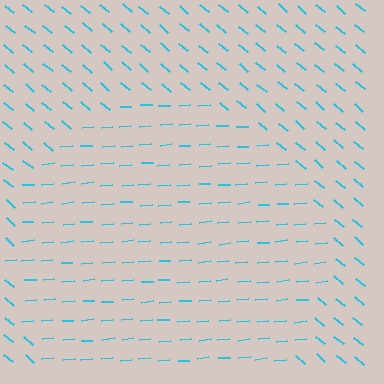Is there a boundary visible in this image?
Yes, there is a texture boundary formed by a change in line orientation.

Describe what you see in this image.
The image is filled with small cyan line segments. A circle region in the image has lines oriented differently from the surrounding lines, creating a visible texture boundary.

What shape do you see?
I see a circle.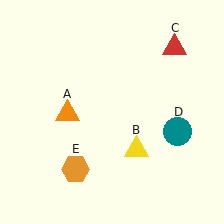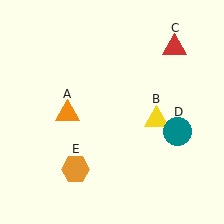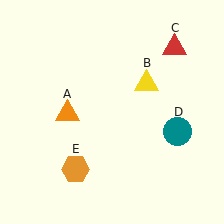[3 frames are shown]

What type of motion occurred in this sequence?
The yellow triangle (object B) rotated counterclockwise around the center of the scene.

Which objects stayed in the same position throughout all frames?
Orange triangle (object A) and red triangle (object C) and teal circle (object D) and orange hexagon (object E) remained stationary.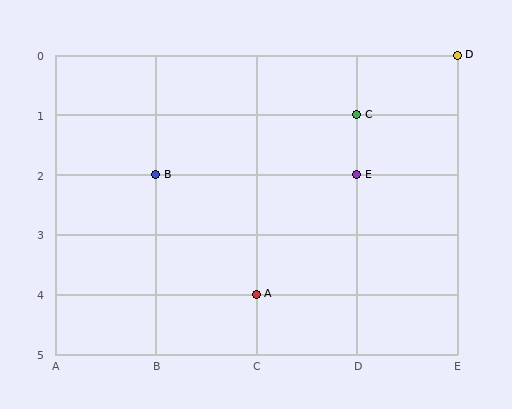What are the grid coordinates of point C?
Point C is at grid coordinates (D, 1).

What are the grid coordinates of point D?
Point D is at grid coordinates (E, 0).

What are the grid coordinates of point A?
Point A is at grid coordinates (C, 4).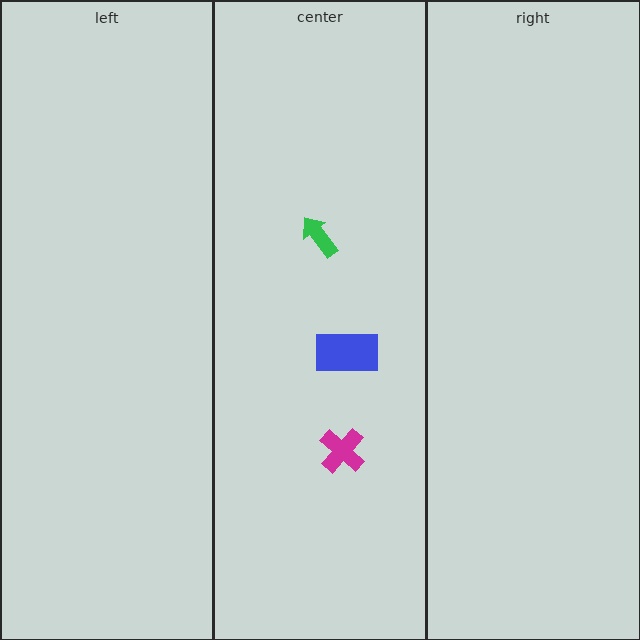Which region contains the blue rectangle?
The center region.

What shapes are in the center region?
The green arrow, the blue rectangle, the magenta cross.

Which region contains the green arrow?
The center region.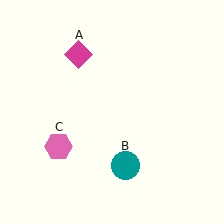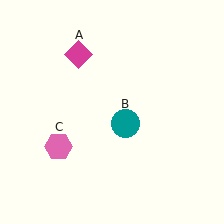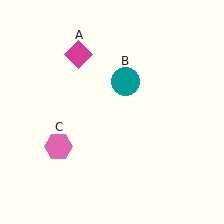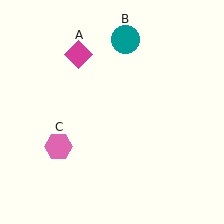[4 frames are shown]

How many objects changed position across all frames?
1 object changed position: teal circle (object B).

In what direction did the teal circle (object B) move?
The teal circle (object B) moved up.